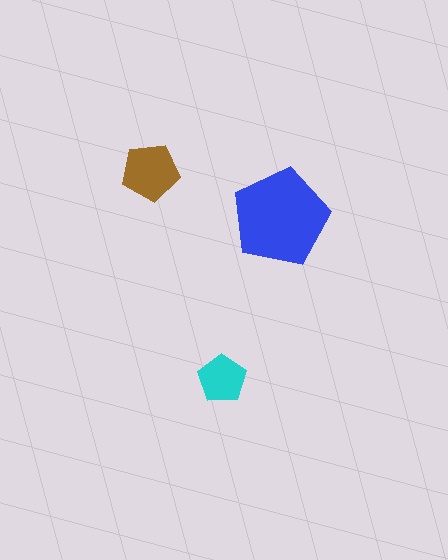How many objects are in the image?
There are 3 objects in the image.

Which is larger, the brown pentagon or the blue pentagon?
The blue one.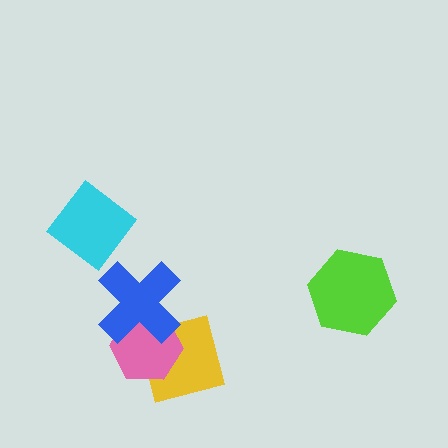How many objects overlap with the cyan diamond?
0 objects overlap with the cyan diamond.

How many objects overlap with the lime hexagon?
0 objects overlap with the lime hexagon.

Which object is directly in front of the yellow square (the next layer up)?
The pink hexagon is directly in front of the yellow square.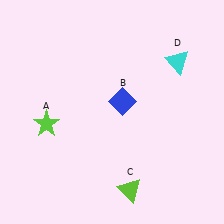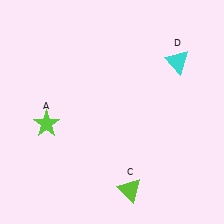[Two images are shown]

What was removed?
The blue diamond (B) was removed in Image 2.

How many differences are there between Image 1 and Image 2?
There is 1 difference between the two images.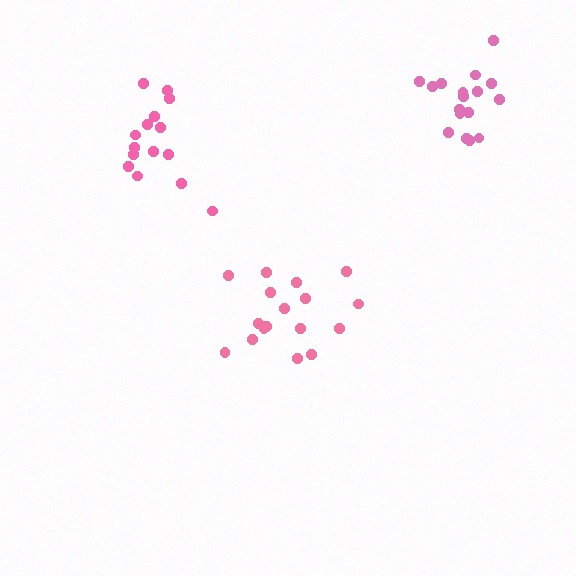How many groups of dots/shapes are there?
There are 3 groups.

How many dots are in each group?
Group 1: 15 dots, Group 2: 17 dots, Group 3: 17 dots (49 total).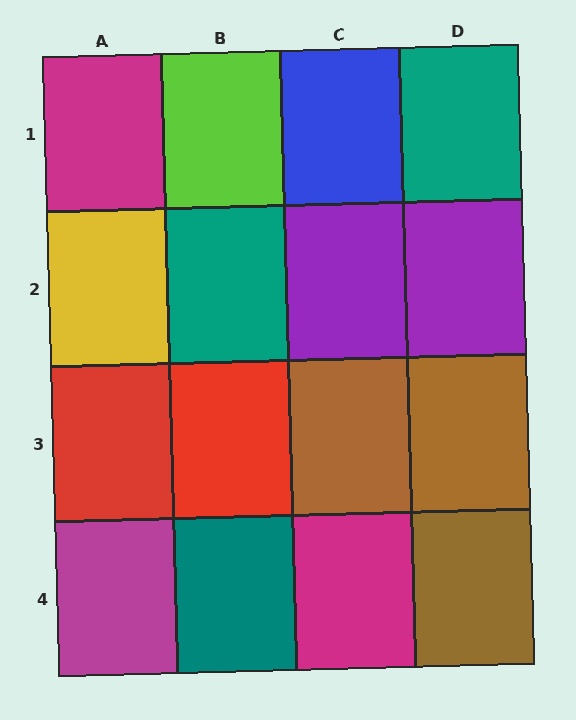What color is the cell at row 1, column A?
Magenta.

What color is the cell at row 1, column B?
Lime.